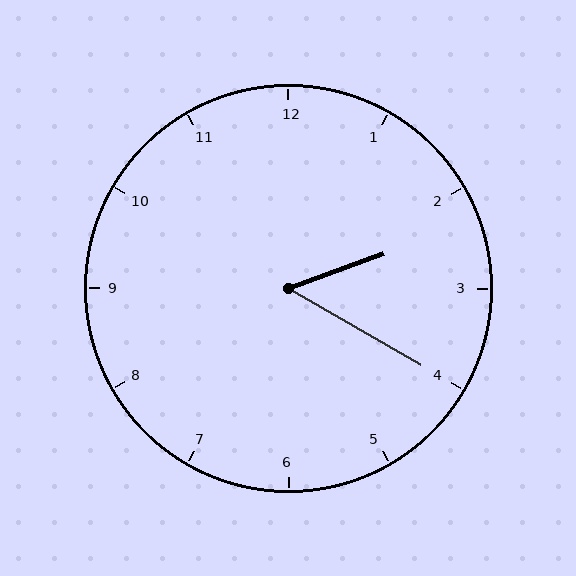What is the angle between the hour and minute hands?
Approximately 50 degrees.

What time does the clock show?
2:20.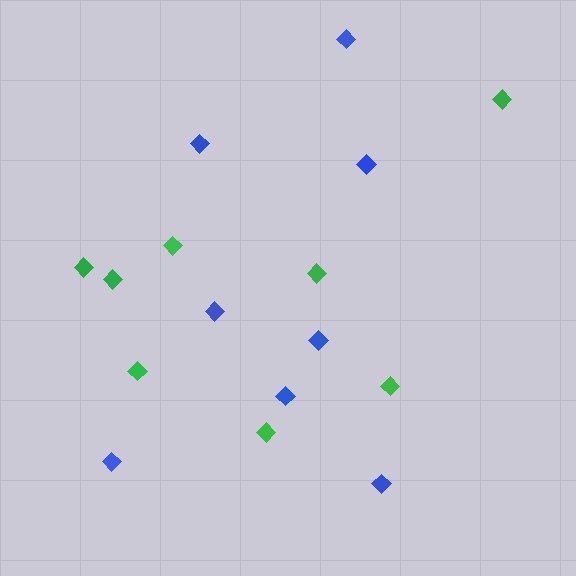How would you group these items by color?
There are 2 groups: one group of green diamonds (8) and one group of blue diamonds (8).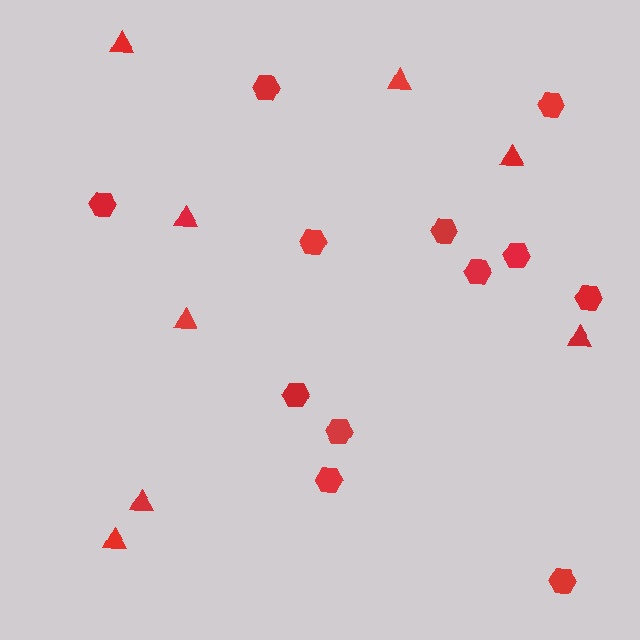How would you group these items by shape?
There are 2 groups: one group of hexagons (12) and one group of triangles (8).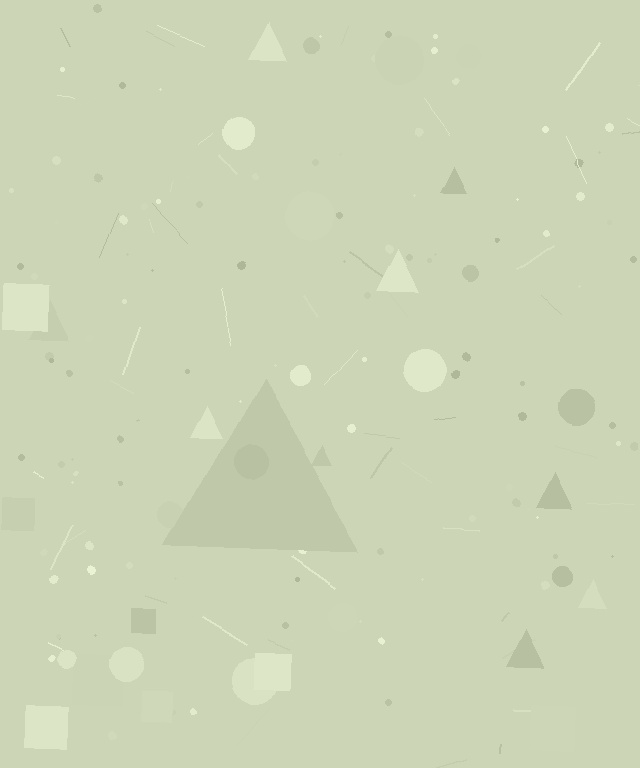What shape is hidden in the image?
A triangle is hidden in the image.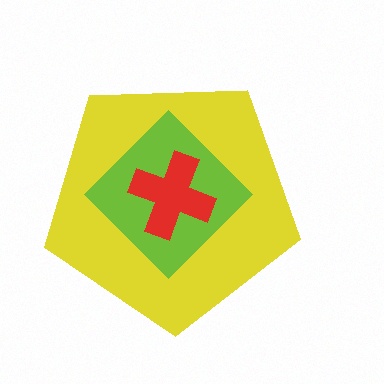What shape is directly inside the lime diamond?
The red cross.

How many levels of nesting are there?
3.